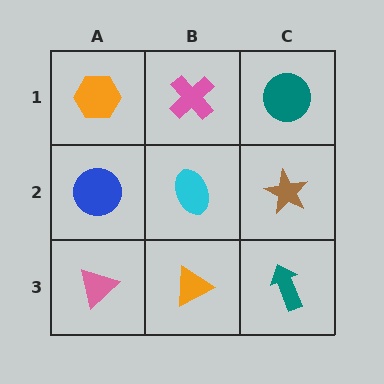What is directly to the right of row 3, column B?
A teal arrow.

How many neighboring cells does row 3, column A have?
2.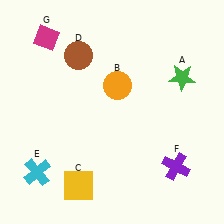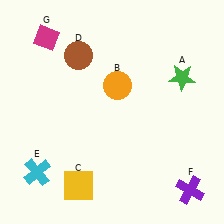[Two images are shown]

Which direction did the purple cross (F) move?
The purple cross (F) moved down.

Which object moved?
The purple cross (F) moved down.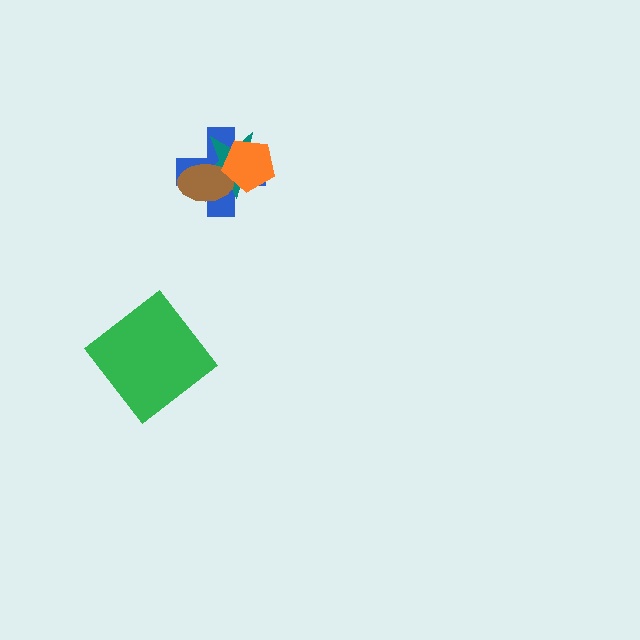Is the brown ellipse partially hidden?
Yes, it is partially covered by another shape.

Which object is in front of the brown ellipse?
The orange pentagon is in front of the brown ellipse.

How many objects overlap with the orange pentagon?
3 objects overlap with the orange pentagon.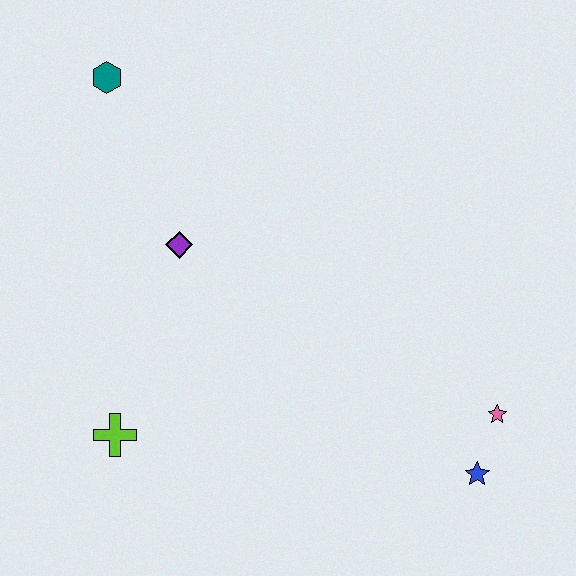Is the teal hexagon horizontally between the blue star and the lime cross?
No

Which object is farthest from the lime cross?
The pink star is farthest from the lime cross.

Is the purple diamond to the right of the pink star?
No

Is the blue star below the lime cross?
Yes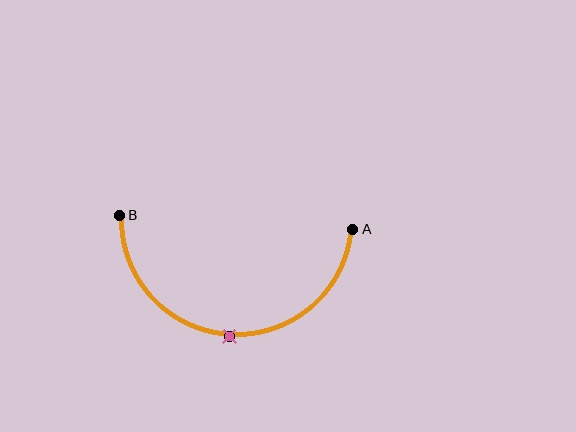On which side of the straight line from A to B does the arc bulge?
The arc bulges below the straight line connecting A and B.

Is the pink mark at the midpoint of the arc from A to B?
Yes. The pink mark lies on the arc at equal arc-length from both A and B — it is the arc midpoint.